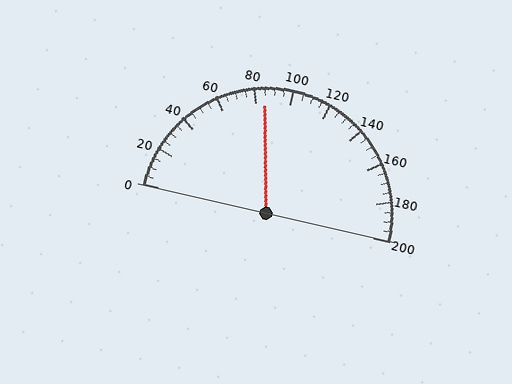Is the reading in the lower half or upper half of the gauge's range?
The reading is in the lower half of the range (0 to 200).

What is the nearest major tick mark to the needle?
The nearest major tick mark is 80.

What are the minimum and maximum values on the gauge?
The gauge ranges from 0 to 200.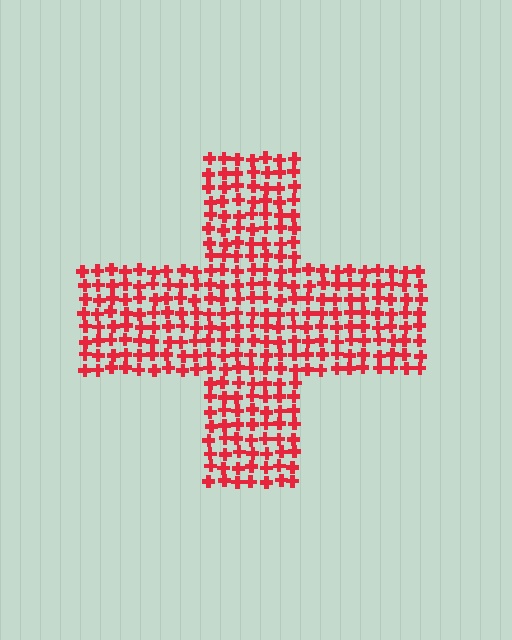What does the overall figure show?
The overall figure shows a cross.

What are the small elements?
The small elements are crosses.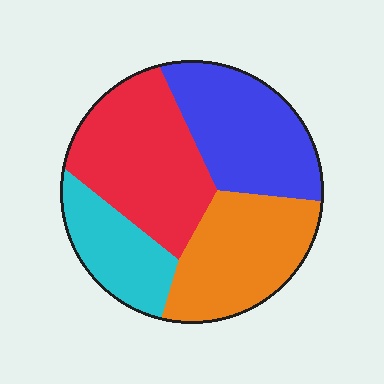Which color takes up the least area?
Cyan, at roughly 15%.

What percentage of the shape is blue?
Blue covers about 25% of the shape.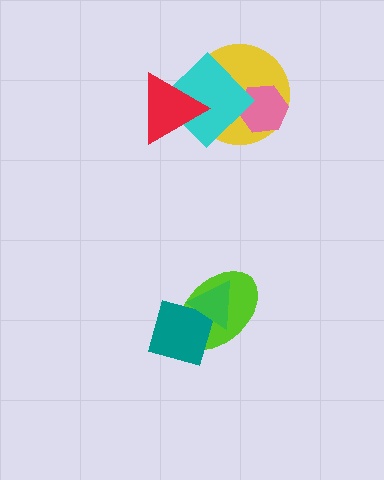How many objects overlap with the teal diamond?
2 objects overlap with the teal diamond.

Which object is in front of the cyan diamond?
The red triangle is in front of the cyan diamond.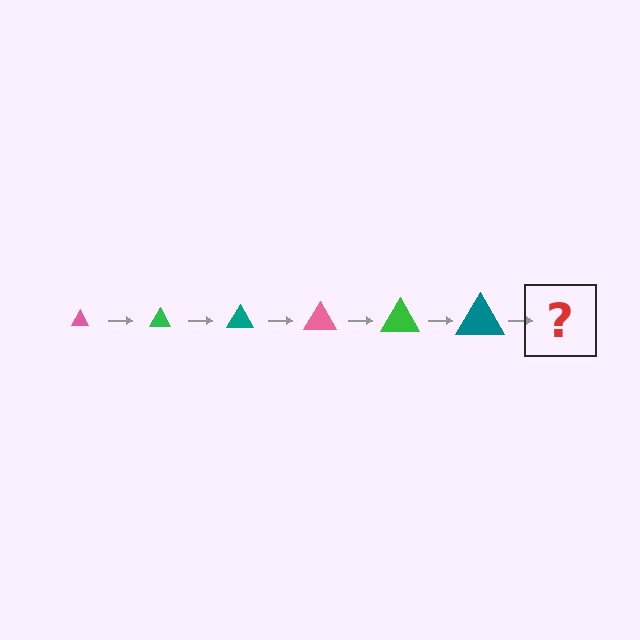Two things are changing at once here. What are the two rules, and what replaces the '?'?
The two rules are that the triangle grows larger each step and the color cycles through pink, green, and teal. The '?' should be a pink triangle, larger than the previous one.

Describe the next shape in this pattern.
It should be a pink triangle, larger than the previous one.